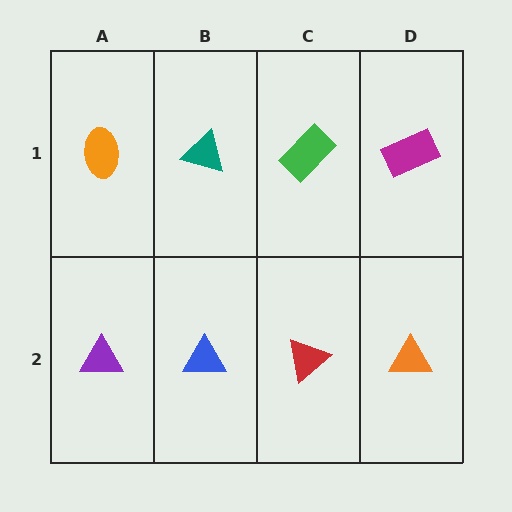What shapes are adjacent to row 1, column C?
A red triangle (row 2, column C), a teal triangle (row 1, column B), a magenta rectangle (row 1, column D).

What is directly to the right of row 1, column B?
A green rectangle.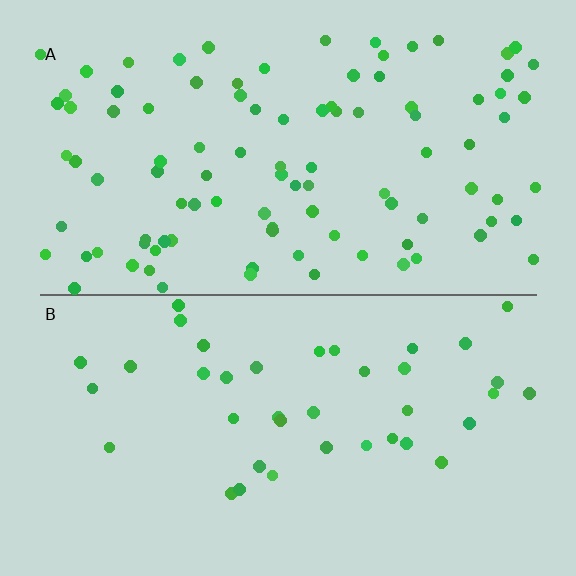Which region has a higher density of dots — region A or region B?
A (the top).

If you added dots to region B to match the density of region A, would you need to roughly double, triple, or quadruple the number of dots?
Approximately double.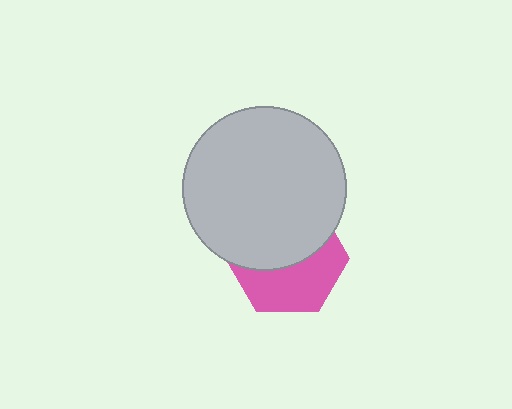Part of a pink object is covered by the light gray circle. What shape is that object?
It is a hexagon.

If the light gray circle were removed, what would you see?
You would see the complete pink hexagon.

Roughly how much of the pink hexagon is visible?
About half of it is visible (roughly 47%).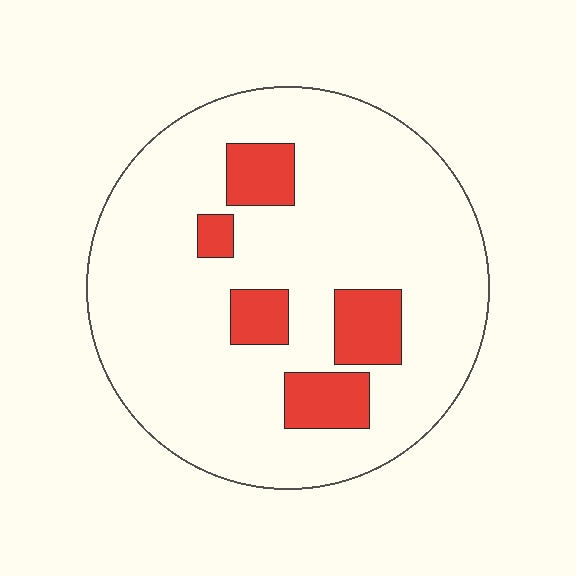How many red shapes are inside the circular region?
5.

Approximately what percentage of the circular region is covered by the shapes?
Approximately 15%.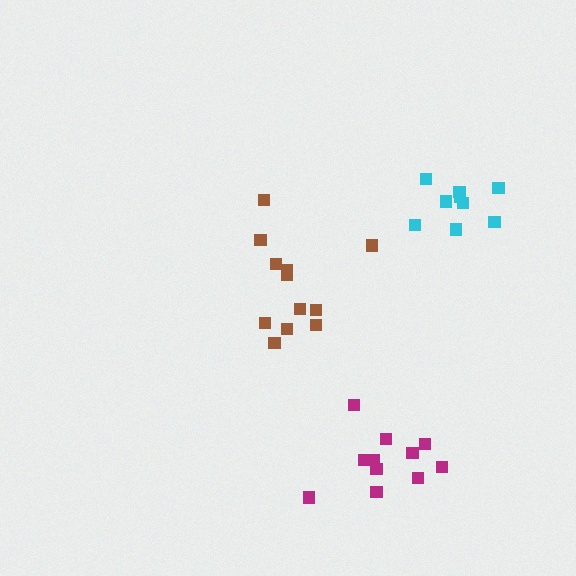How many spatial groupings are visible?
There are 3 spatial groupings.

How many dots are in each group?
Group 1: 12 dots, Group 2: 9 dots, Group 3: 11 dots (32 total).